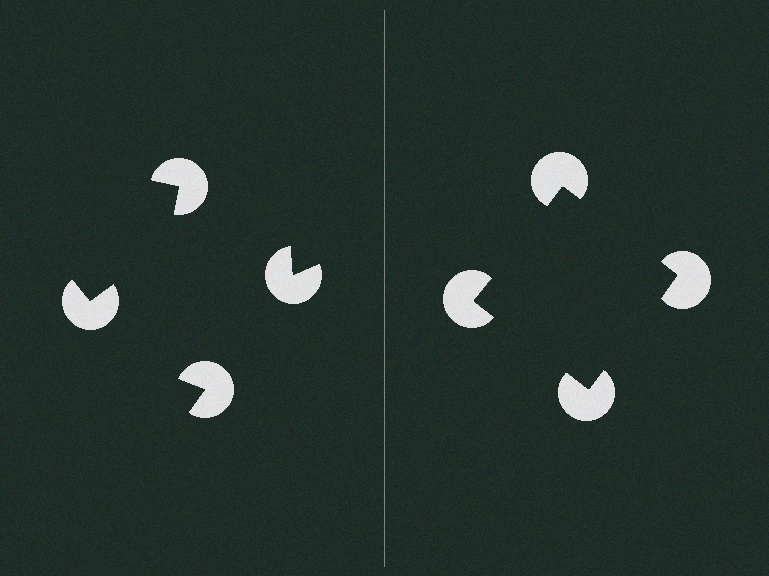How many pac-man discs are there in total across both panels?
8 — 4 on each side.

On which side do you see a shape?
An illusory square appears on the right side. On the left side the wedge cuts are rotated, so no coherent shape forms.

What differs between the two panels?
The pac-man discs are positioned identically on both sides; only the wedge orientations differ. On the right they align to a square; on the left they are misaligned.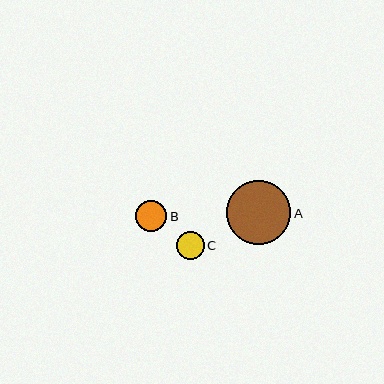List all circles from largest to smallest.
From largest to smallest: A, B, C.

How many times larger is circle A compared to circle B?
Circle A is approximately 2.0 times the size of circle B.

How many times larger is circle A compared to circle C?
Circle A is approximately 2.3 times the size of circle C.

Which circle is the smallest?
Circle C is the smallest with a size of approximately 28 pixels.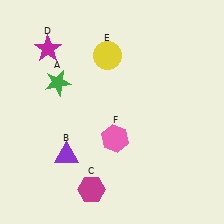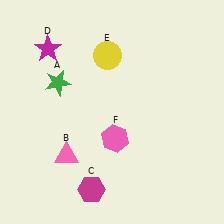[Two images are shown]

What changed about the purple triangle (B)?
In Image 1, B is purple. In Image 2, it changed to pink.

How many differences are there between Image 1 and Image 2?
There is 1 difference between the two images.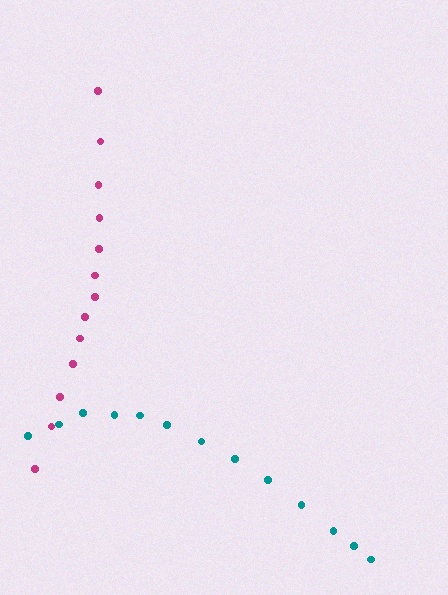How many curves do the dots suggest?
There are 2 distinct paths.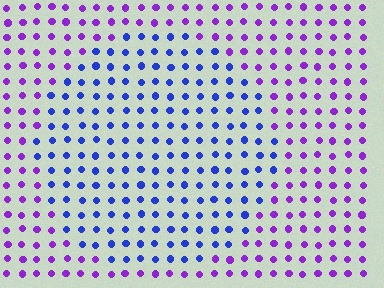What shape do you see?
I see a circle.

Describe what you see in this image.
The image is filled with small purple elements in a uniform arrangement. A circle-shaped region is visible where the elements are tinted to a slightly different hue, forming a subtle color boundary.